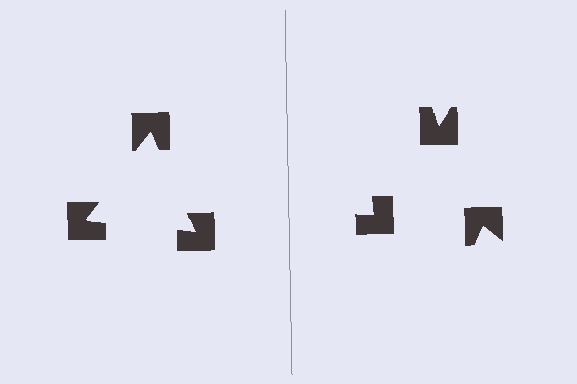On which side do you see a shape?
An illusory triangle appears on the left side. On the right side the wedge cuts are rotated, so no coherent shape forms.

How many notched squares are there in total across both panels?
6 — 3 on each side.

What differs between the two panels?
The notched squares are positioned identically on both sides; only the wedge orientations differ. On the left they align to a triangle; on the right they are misaligned.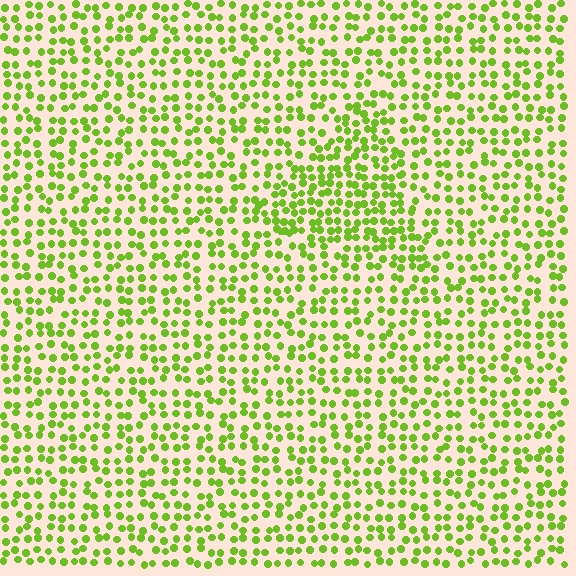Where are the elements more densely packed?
The elements are more densely packed inside the triangle boundary.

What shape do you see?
I see a triangle.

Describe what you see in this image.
The image contains small lime elements arranged at two different densities. A triangle-shaped region is visible where the elements are more densely packed than the surrounding area.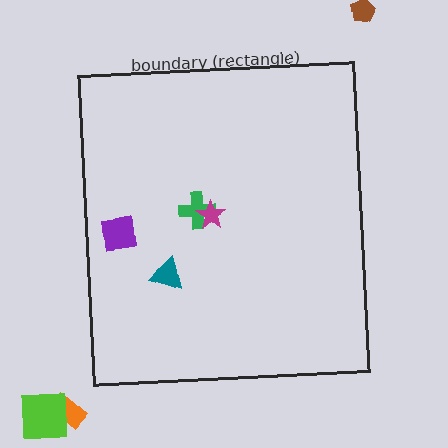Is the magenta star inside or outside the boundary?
Inside.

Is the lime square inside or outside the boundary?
Outside.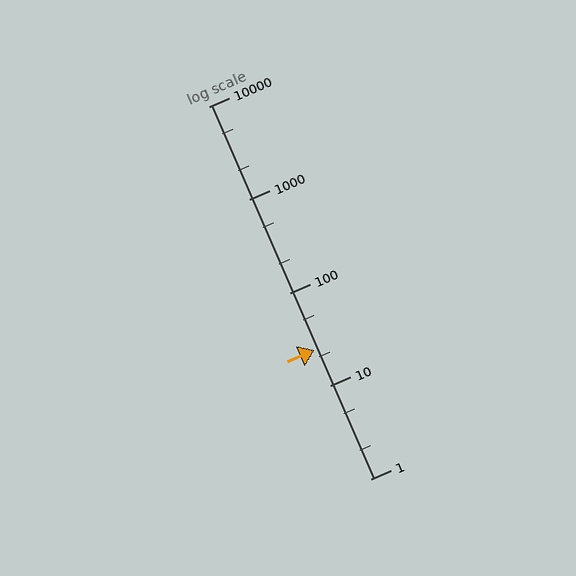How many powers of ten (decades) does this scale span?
The scale spans 4 decades, from 1 to 10000.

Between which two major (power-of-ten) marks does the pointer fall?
The pointer is between 10 and 100.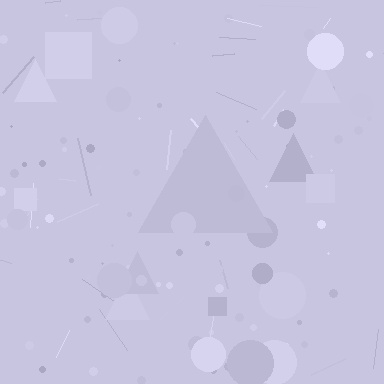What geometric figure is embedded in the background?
A triangle is embedded in the background.